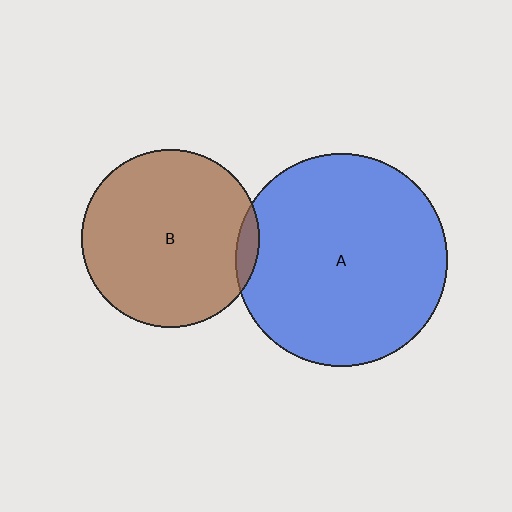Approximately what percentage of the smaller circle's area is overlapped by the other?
Approximately 5%.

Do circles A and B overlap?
Yes.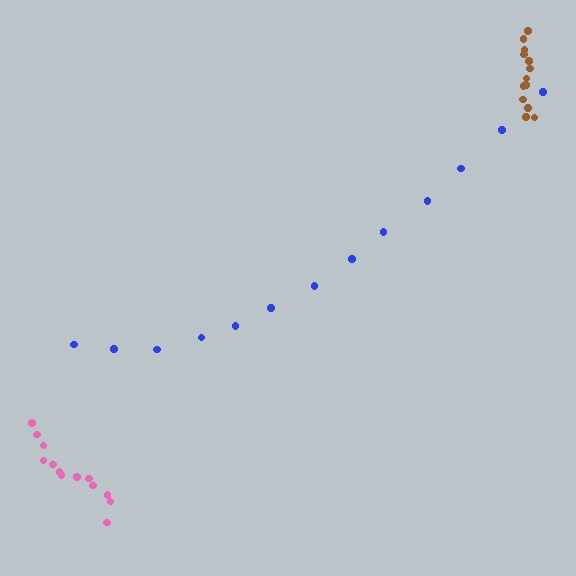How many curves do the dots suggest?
There are 3 distinct paths.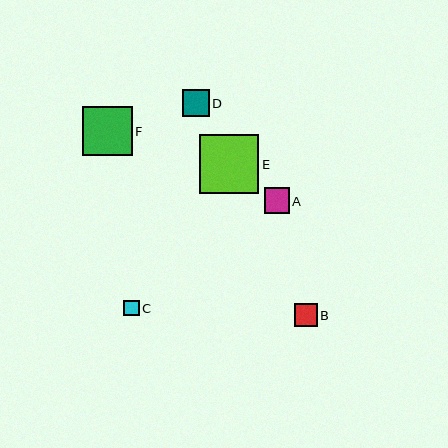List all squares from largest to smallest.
From largest to smallest: E, F, D, A, B, C.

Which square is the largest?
Square E is the largest with a size of approximately 59 pixels.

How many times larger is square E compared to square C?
Square E is approximately 3.9 times the size of square C.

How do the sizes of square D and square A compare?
Square D and square A are approximately the same size.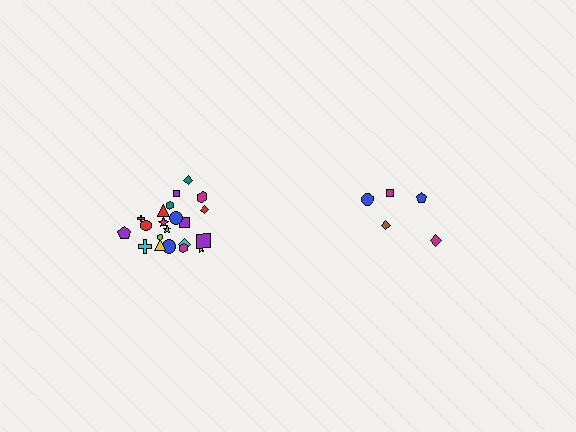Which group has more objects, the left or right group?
The left group.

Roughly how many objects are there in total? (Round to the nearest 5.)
Roughly 25 objects in total.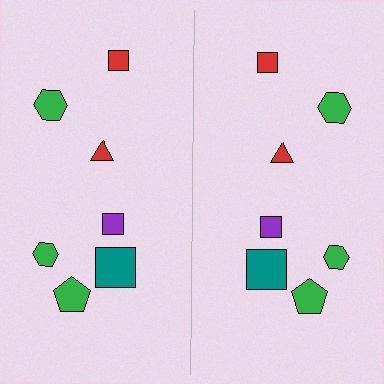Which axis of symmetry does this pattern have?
The pattern has a vertical axis of symmetry running through the center of the image.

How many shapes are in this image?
There are 14 shapes in this image.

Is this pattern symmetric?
Yes, this pattern has bilateral (reflection) symmetry.